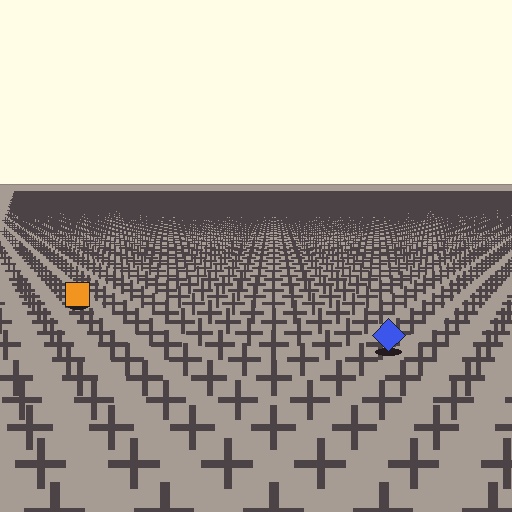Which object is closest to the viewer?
The blue diamond is closest. The texture marks near it are larger and more spread out.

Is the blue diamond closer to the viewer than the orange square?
Yes. The blue diamond is closer — you can tell from the texture gradient: the ground texture is coarser near it.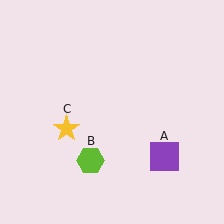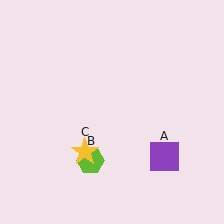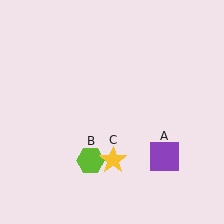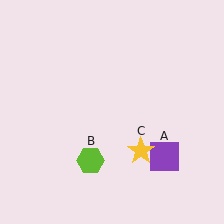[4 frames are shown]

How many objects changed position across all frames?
1 object changed position: yellow star (object C).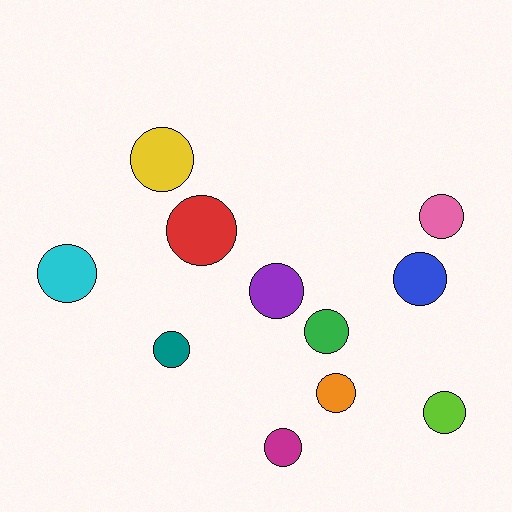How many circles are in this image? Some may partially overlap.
There are 11 circles.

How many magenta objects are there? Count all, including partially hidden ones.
There is 1 magenta object.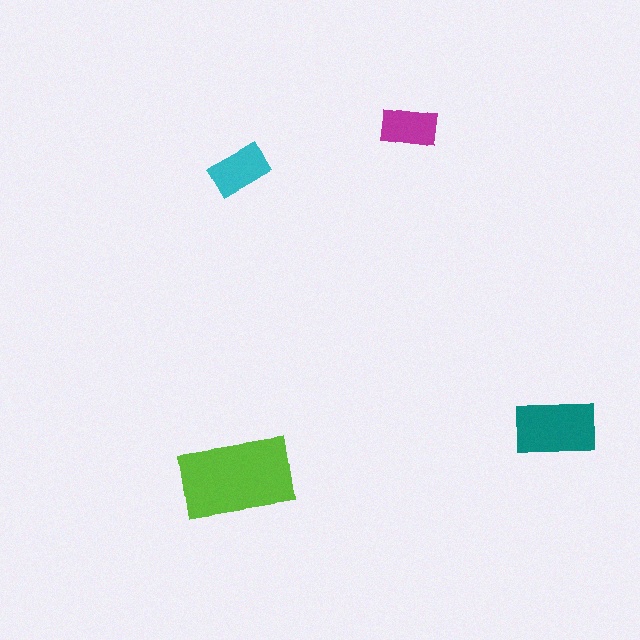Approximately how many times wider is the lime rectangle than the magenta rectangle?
About 2 times wider.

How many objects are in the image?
There are 4 objects in the image.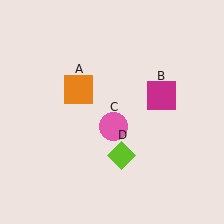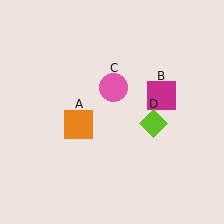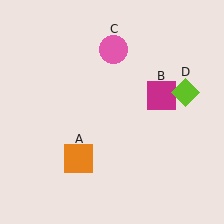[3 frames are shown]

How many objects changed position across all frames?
3 objects changed position: orange square (object A), pink circle (object C), lime diamond (object D).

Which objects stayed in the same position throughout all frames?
Magenta square (object B) remained stationary.